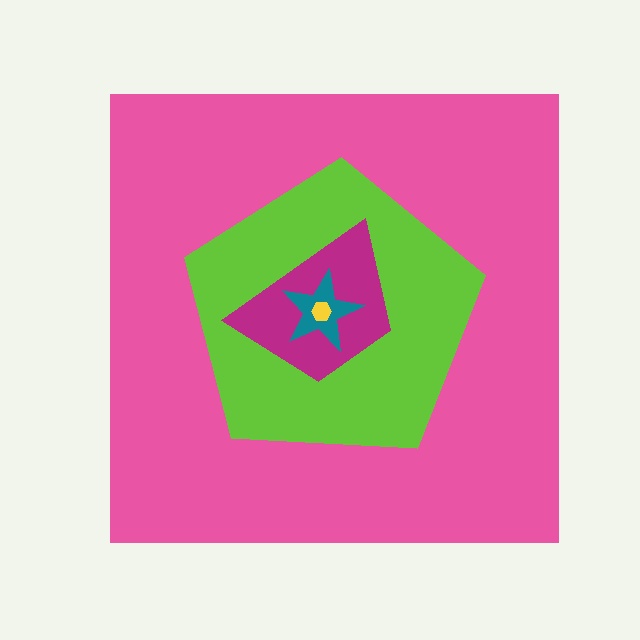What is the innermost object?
The yellow hexagon.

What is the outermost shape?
The pink square.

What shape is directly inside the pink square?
The lime pentagon.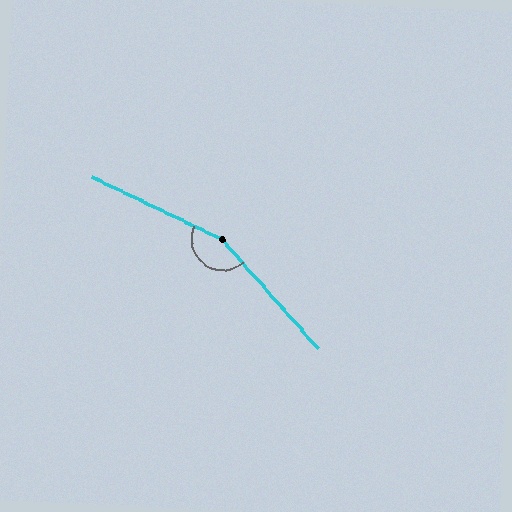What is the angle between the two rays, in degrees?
Approximately 157 degrees.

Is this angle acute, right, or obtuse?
It is obtuse.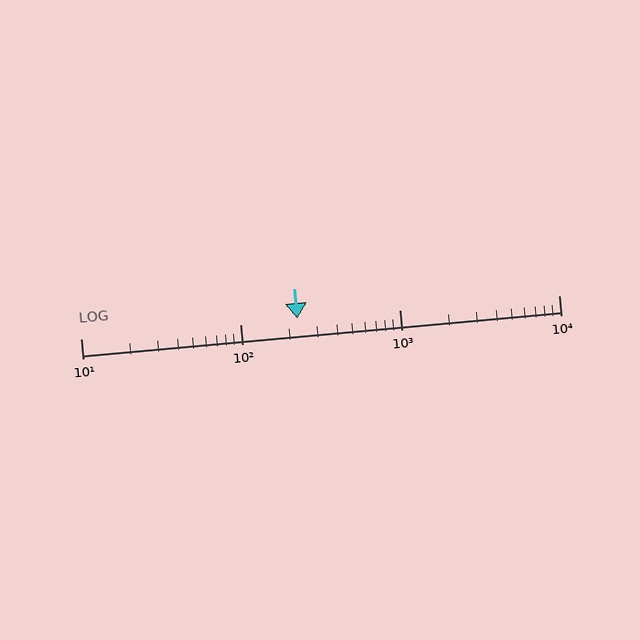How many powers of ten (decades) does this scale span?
The scale spans 3 decades, from 10 to 10000.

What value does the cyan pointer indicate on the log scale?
The pointer indicates approximately 230.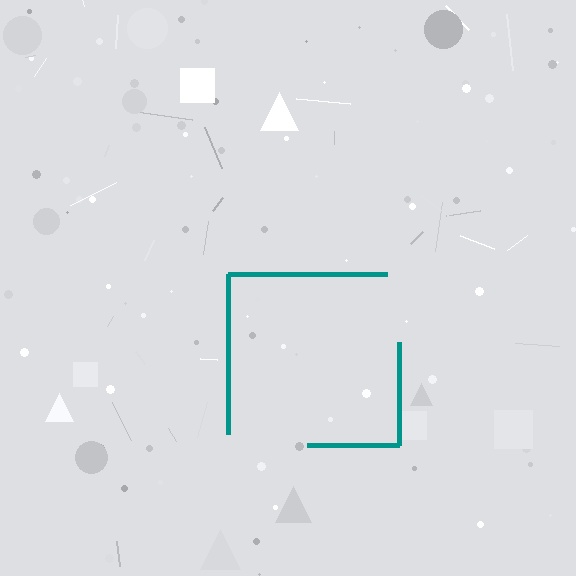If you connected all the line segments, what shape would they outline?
They would outline a square.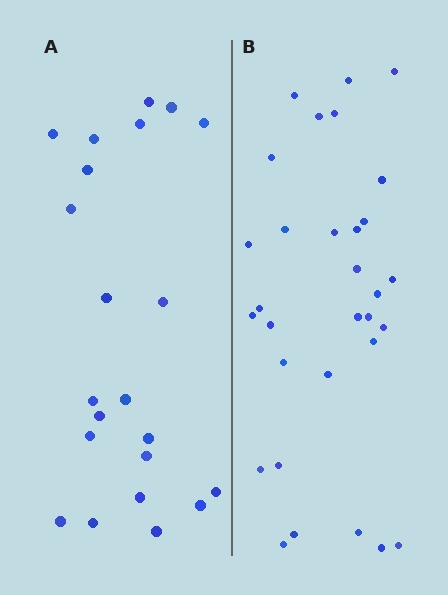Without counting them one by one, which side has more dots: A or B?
Region B (the right region) has more dots.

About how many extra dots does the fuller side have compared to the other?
Region B has roughly 8 or so more dots than region A.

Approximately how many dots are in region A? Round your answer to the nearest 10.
About 20 dots. (The exact count is 22, which rounds to 20.)